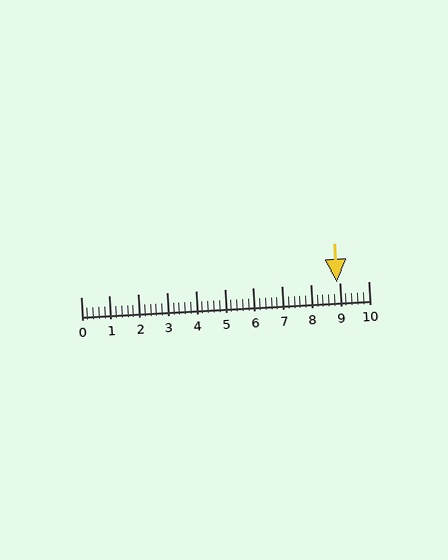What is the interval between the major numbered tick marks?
The major tick marks are spaced 1 units apart.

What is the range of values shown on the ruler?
The ruler shows values from 0 to 10.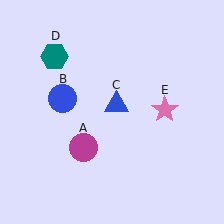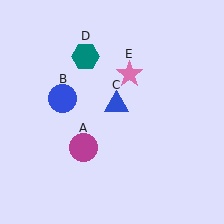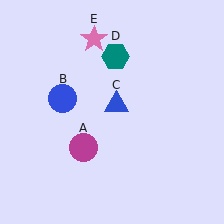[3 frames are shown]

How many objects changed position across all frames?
2 objects changed position: teal hexagon (object D), pink star (object E).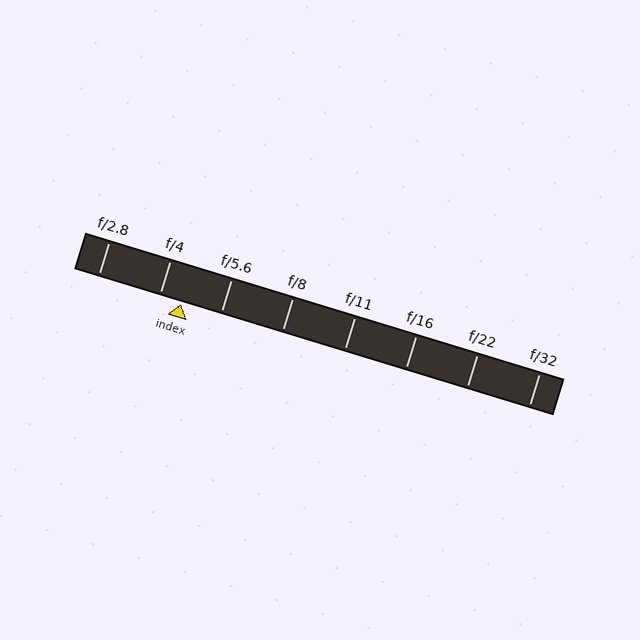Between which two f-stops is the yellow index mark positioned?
The index mark is between f/4 and f/5.6.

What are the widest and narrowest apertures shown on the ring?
The widest aperture shown is f/2.8 and the narrowest is f/32.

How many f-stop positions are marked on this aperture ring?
There are 8 f-stop positions marked.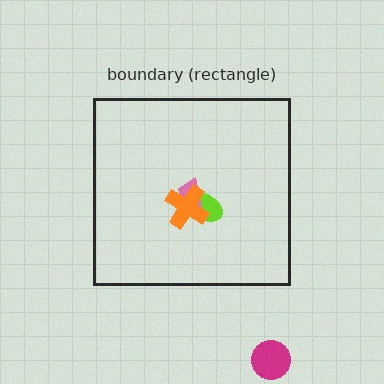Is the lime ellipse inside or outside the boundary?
Inside.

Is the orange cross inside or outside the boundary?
Inside.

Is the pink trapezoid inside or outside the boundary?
Inside.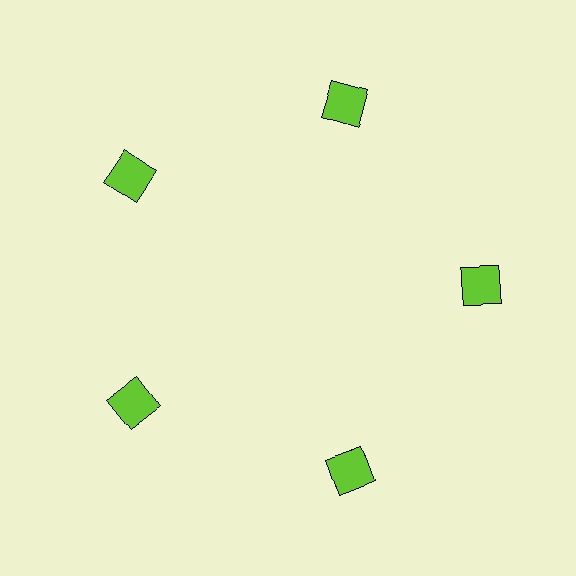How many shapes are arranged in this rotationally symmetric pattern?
There are 5 shapes, arranged in 5 groups of 1.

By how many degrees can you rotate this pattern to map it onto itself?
The pattern maps onto itself every 72 degrees of rotation.